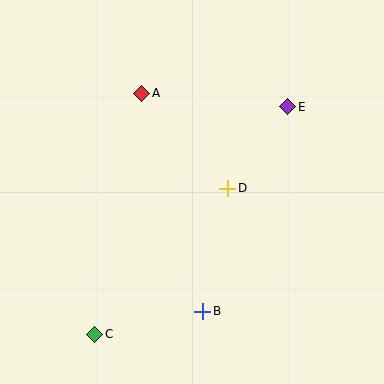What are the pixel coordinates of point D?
Point D is at (228, 188).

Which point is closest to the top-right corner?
Point E is closest to the top-right corner.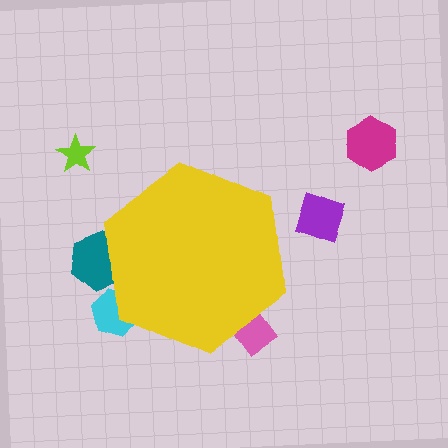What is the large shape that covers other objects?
A yellow hexagon.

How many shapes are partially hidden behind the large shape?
3 shapes are partially hidden.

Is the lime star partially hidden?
No, the lime star is fully visible.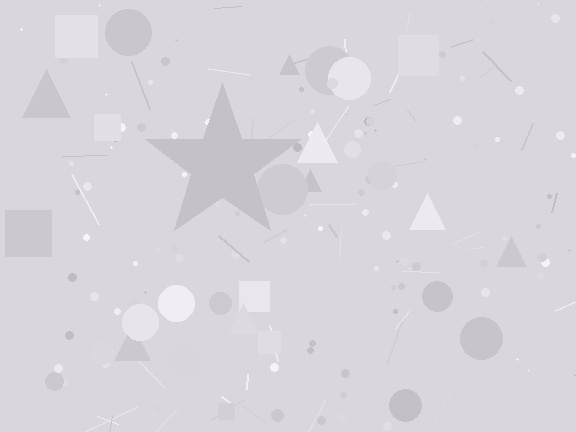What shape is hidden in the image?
A star is hidden in the image.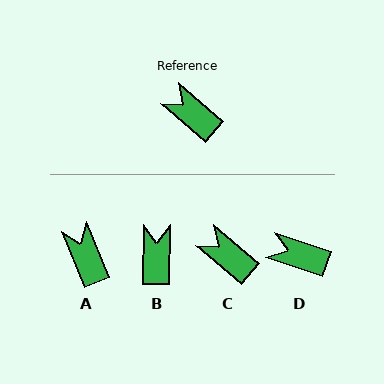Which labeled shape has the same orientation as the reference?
C.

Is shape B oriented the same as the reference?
No, it is off by about 49 degrees.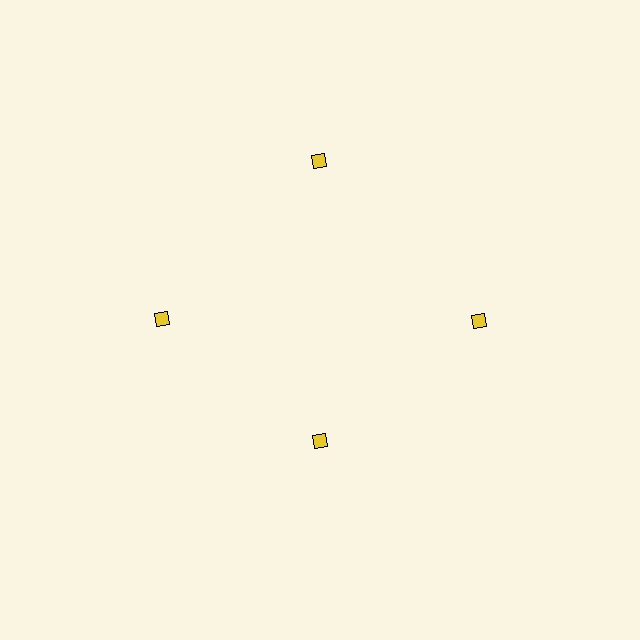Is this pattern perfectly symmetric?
No. The 4 yellow diamonds are arranged in a ring, but one element near the 6 o'clock position is pulled inward toward the center, breaking the 4-fold rotational symmetry.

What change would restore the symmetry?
The symmetry would be restored by moving it outward, back onto the ring so that all 4 diamonds sit at equal angles and equal distance from the center.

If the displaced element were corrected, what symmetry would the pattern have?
It would have 4-fold rotational symmetry — the pattern would map onto itself every 90 degrees.